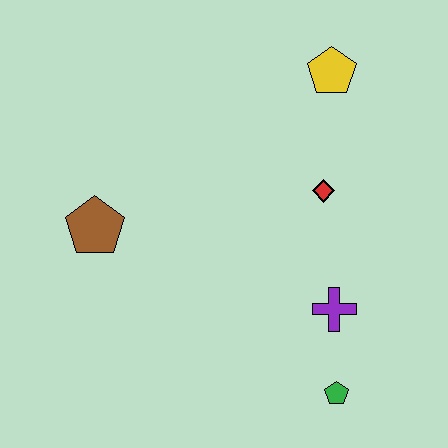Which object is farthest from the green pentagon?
The yellow pentagon is farthest from the green pentagon.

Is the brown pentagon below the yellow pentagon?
Yes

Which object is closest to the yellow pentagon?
The red diamond is closest to the yellow pentagon.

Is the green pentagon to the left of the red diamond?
No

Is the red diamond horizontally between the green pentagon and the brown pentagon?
Yes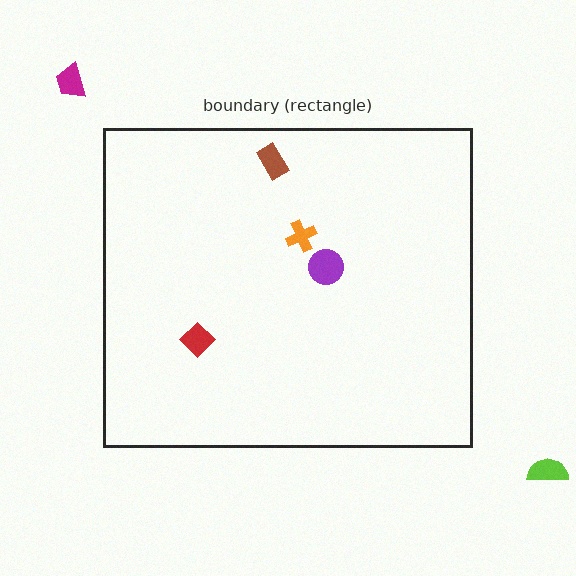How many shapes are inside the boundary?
4 inside, 2 outside.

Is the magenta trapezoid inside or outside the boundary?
Outside.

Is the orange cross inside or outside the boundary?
Inside.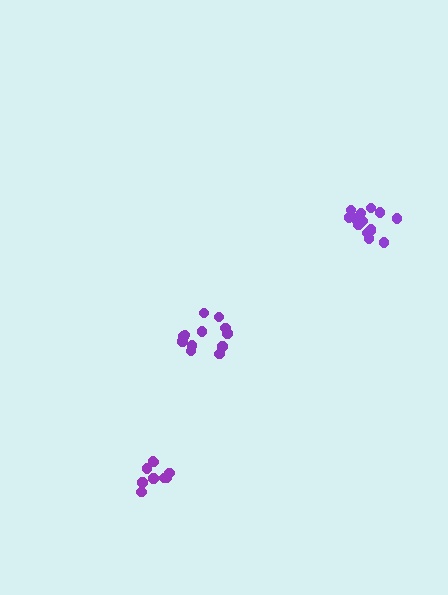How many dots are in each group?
Group 1: 12 dots, Group 2: 14 dots, Group 3: 9 dots (35 total).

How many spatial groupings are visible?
There are 3 spatial groupings.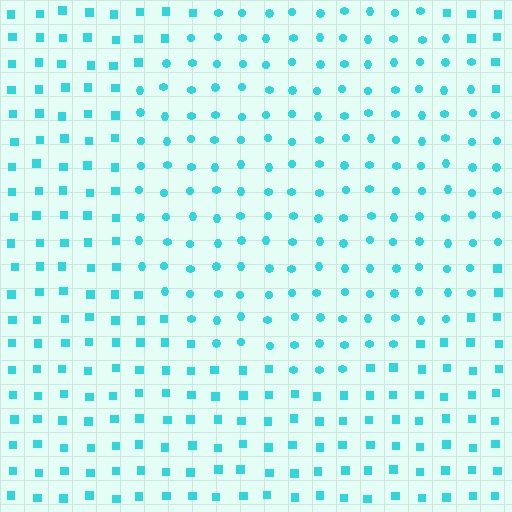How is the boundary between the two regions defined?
The boundary is defined by a change in element shape: circles inside vs. squares outside. All elements share the same color and spacing.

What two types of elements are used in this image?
The image uses circles inside the circle region and squares outside it.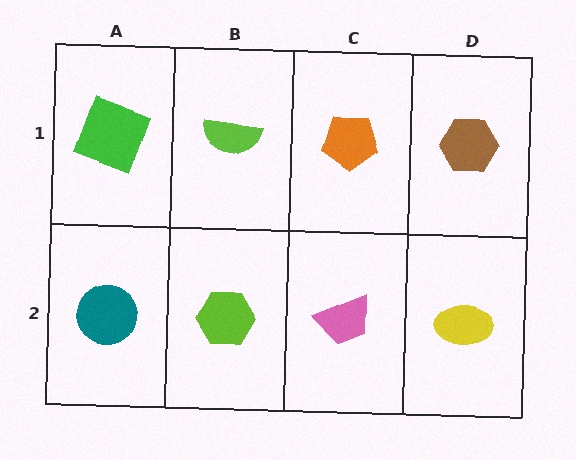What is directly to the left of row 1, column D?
An orange pentagon.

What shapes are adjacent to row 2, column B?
A lime semicircle (row 1, column B), a teal circle (row 2, column A), a pink trapezoid (row 2, column C).